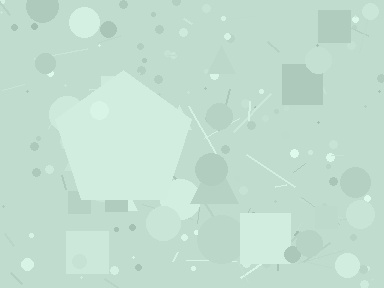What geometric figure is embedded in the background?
A pentagon is embedded in the background.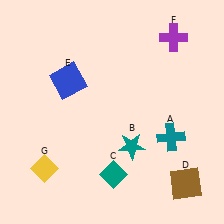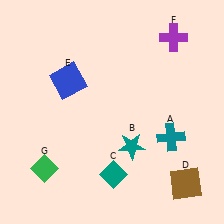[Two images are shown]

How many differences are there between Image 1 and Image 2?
There is 1 difference between the two images.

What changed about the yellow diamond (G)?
In Image 1, G is yellow. In Image 2, it changed to green.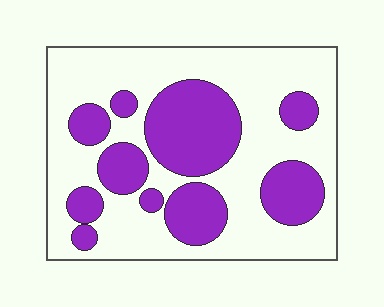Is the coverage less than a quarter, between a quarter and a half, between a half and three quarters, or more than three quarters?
Between a quarter and a half.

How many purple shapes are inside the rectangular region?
10.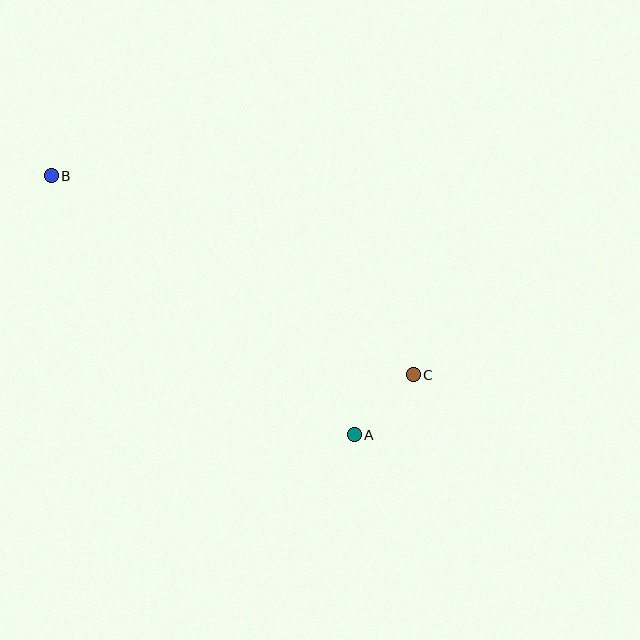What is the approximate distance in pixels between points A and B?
The distance between A and B is approximately 398 pixels.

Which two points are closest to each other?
Points A and C are closest to each other.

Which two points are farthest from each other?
Points B and C are farthest from each other.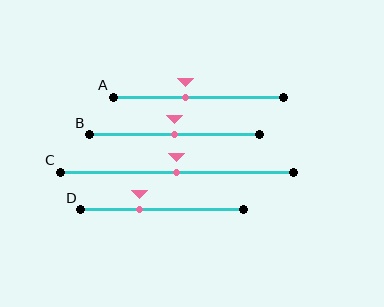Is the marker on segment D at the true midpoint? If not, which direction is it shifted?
No, the marker on segment D is shifted to the left by about 14% of the segment length.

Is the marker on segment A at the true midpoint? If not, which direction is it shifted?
No, the marker on segment A is shifted to the left by about 7% of the segment length.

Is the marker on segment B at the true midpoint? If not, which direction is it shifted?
Yes, the marker on segment B is at the true midpoint.